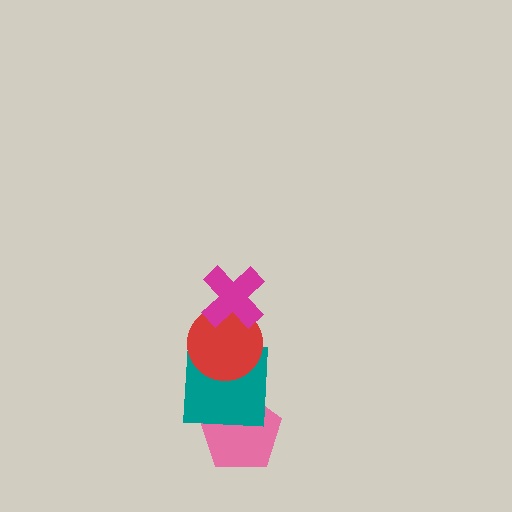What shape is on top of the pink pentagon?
The teal square is on top of the pink pentagon.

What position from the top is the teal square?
The teal square is 3rd from the top.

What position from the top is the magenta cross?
The magenta cross is 1st from the top.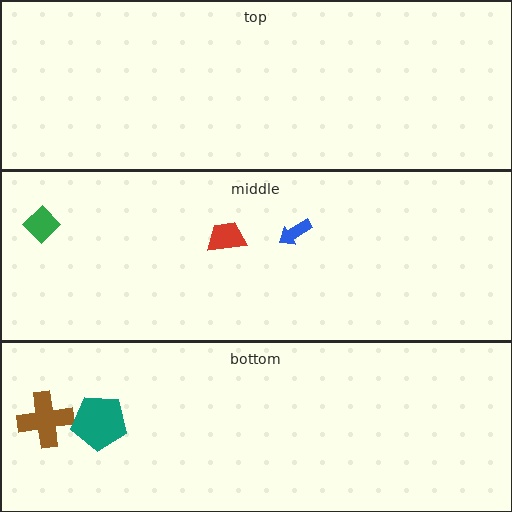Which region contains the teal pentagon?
The bottom region.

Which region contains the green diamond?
The middle region.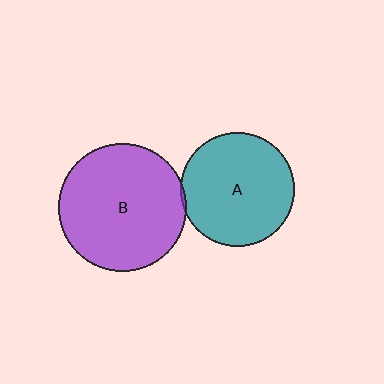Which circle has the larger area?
Circle B (purple).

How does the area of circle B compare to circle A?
Approximately 1.3 times.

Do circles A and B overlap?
Yes.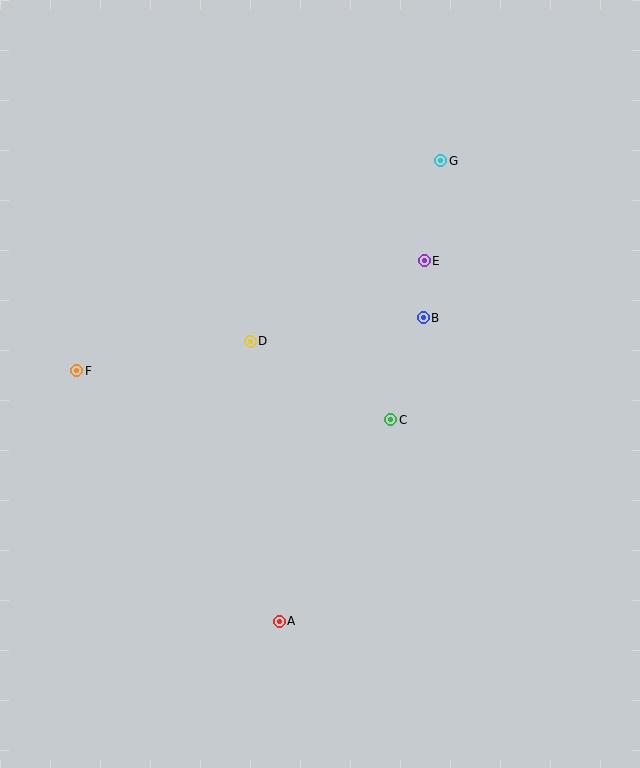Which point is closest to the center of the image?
Point C at (391, 420) is closest to the center.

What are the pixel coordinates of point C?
Point C is at (391, 420).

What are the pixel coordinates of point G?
Point G is at (441, 161).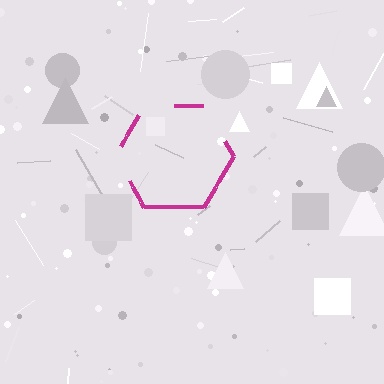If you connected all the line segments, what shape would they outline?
They would outline a hexagon.